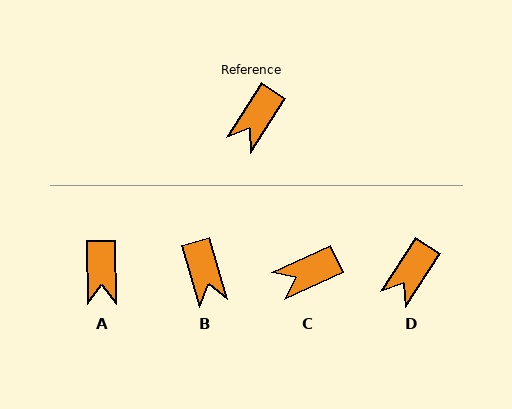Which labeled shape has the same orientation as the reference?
D.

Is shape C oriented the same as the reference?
No, it is off by about 33 degrees.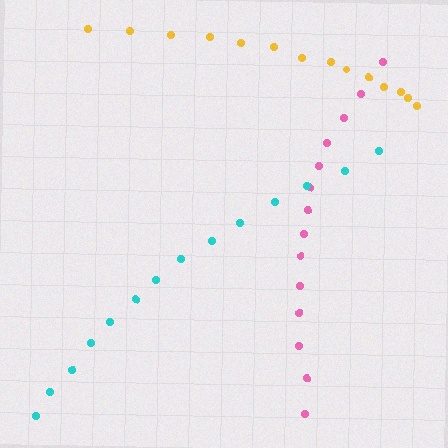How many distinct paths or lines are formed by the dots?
There are 3 distinct paths.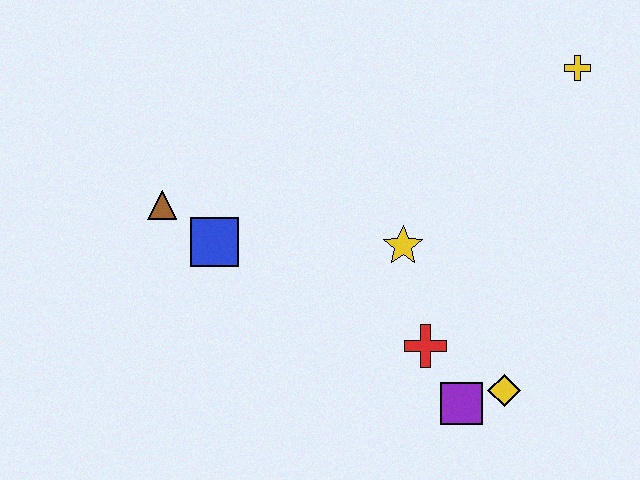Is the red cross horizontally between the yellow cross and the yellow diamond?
No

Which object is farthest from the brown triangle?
The yellow cross is farthest from the brown triangle.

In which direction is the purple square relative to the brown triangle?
The purple square is to the right of the brown triangle.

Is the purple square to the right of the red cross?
Yes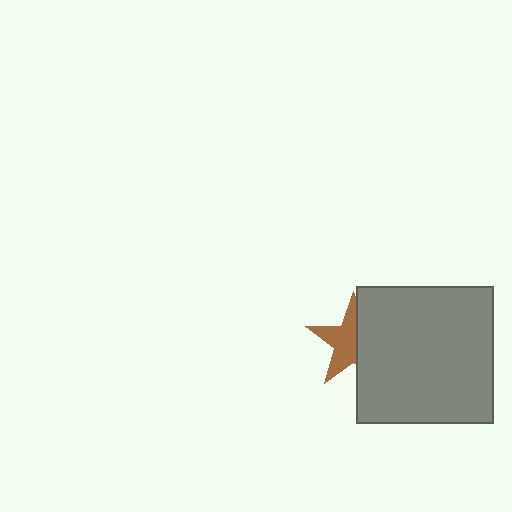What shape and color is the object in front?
The object in front is a gray square.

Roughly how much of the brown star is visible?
About half of it is visible (roughly 54%).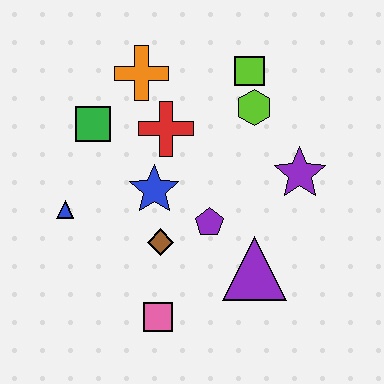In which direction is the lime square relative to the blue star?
The lime square is above the blue star.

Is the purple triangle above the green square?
No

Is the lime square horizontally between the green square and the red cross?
No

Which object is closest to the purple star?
The lime hexagon is closest to the purple star.